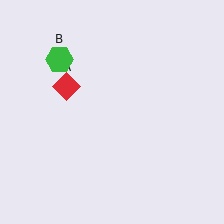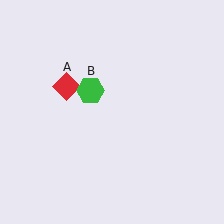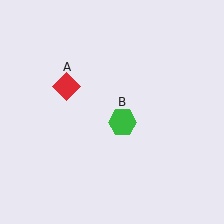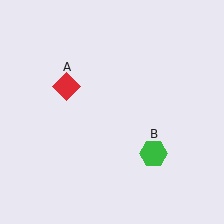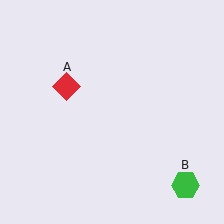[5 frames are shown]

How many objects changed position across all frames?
1 object changed position: green hexagon (object B).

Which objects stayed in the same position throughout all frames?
Red diamond (object A) remained stationary.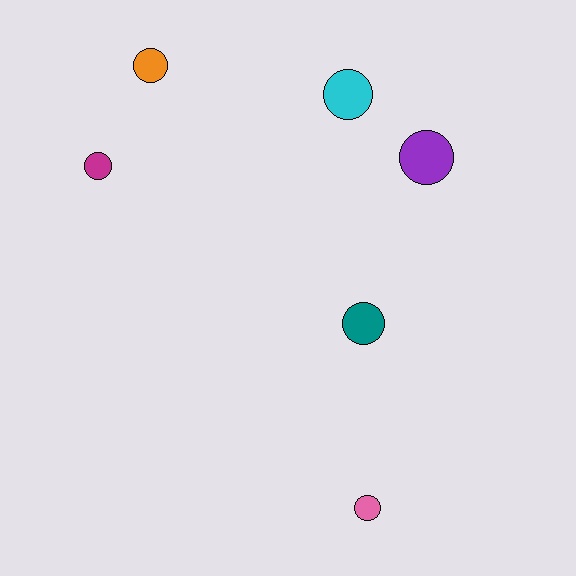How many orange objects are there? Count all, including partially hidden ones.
There is 1 orange object.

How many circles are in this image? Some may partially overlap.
There are 6 circles.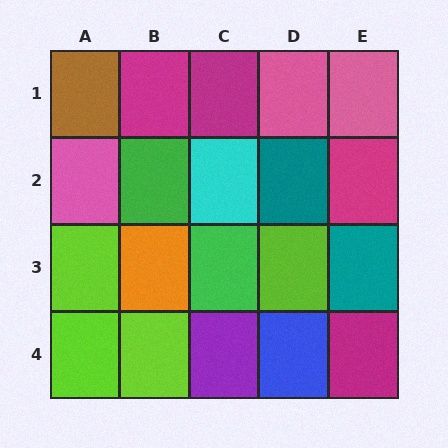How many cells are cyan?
1 cell is cyan.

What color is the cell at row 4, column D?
Blue.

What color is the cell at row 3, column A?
Lime.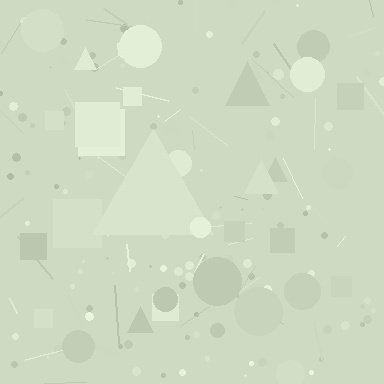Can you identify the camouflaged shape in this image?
The camouflaged shape is a triangle.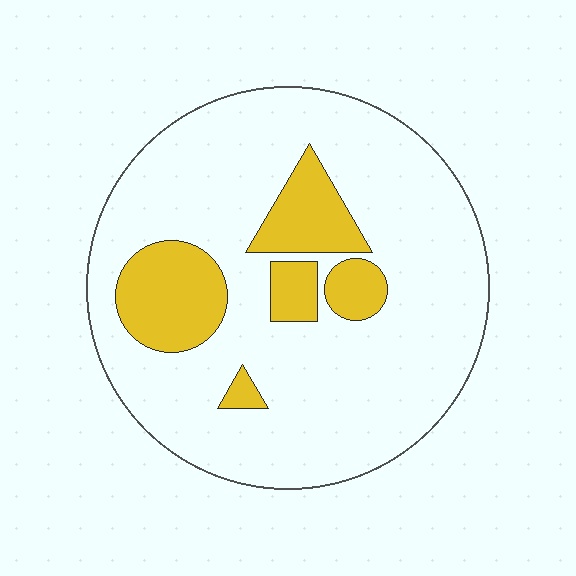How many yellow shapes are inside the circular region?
5.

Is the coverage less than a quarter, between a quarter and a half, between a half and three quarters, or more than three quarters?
Less than a quarter.